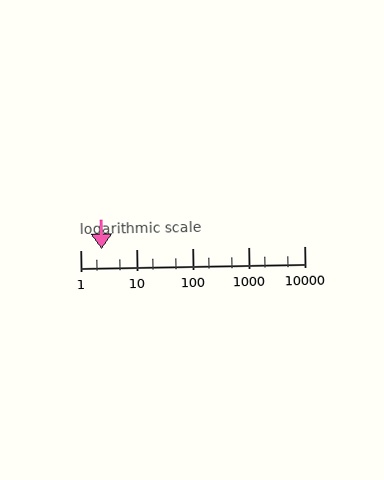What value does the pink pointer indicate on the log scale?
The pointer indicates approximately 2.4.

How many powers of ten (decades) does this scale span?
The scale spans 4 decades, from 1 to 10000.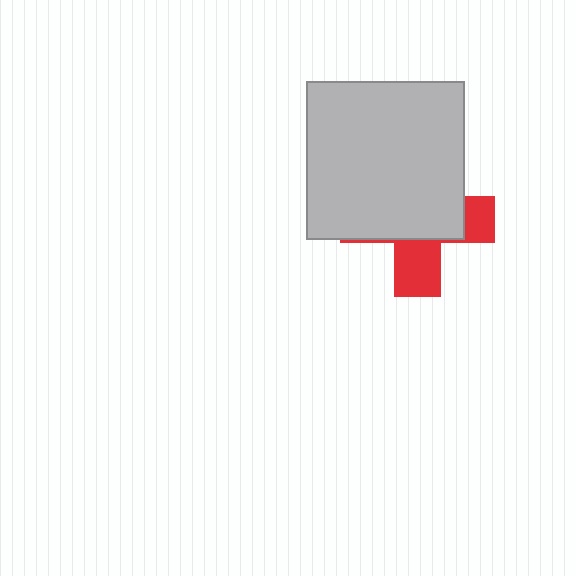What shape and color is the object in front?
The object in front is a light gray square.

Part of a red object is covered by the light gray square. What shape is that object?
It is a cross.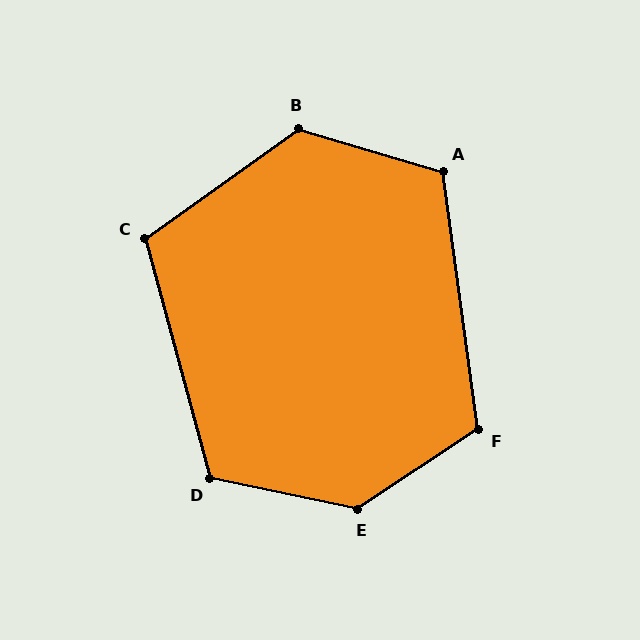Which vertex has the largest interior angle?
E, at approximately 135 degrees.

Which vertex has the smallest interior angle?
C, at approximately 111 degrees.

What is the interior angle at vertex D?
Approximately 117 degrees (obtuse).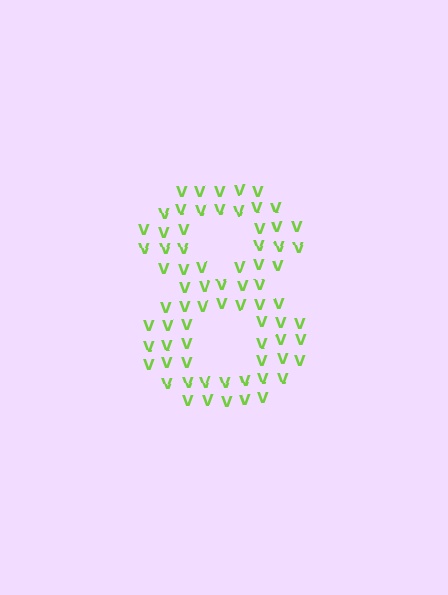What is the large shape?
The large shape is the digit 8.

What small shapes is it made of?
It is made of small letter V's.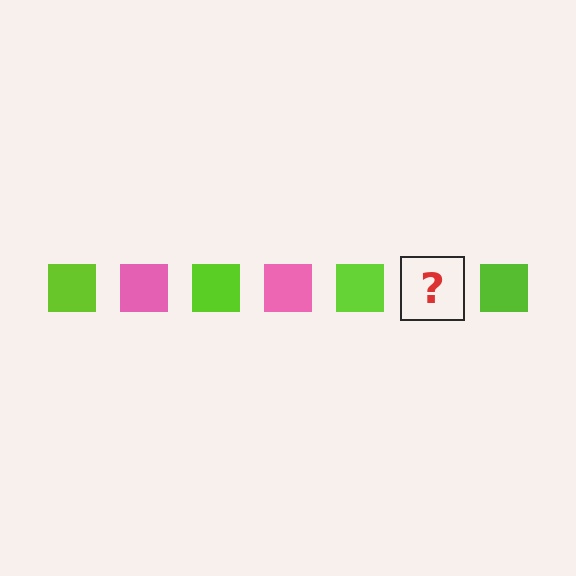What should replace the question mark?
The question mark should be replaced with a pink square.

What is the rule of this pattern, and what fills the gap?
The rule is that the pattern cycles through lime, pink squares. The gap should be filled with a pink square.